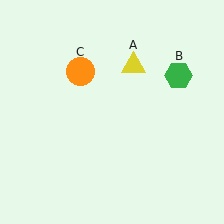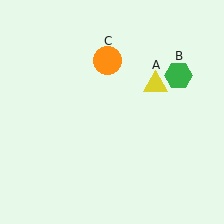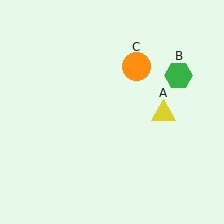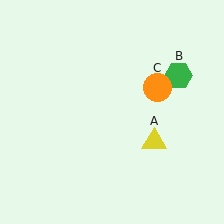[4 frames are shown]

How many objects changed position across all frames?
2 objects changed position: yellow triangle (object A), orange circle (object C).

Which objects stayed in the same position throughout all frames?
Green hexagon (object B) remained stationary.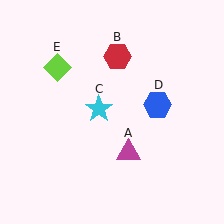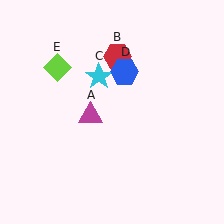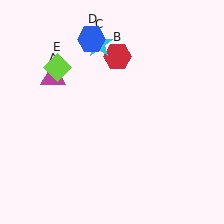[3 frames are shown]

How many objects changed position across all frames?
3 objects changed position: magenta triangle (object A), cyan star (object C), blue hexagon (object D).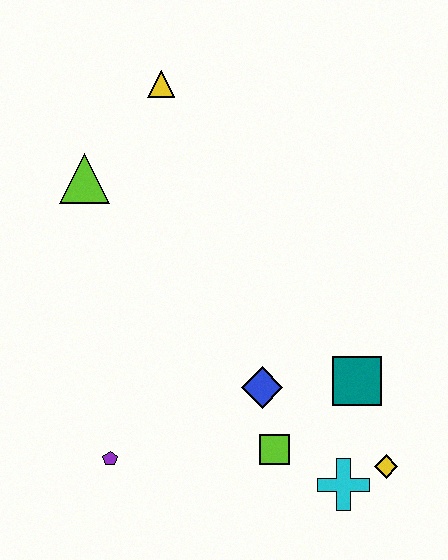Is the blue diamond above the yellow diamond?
Yes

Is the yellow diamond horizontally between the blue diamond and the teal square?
No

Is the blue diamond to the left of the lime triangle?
No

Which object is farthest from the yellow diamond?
The yellow triangle is farthest from the yellow diamond.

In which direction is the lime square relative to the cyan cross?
The lime square is to the left of the cyan cross.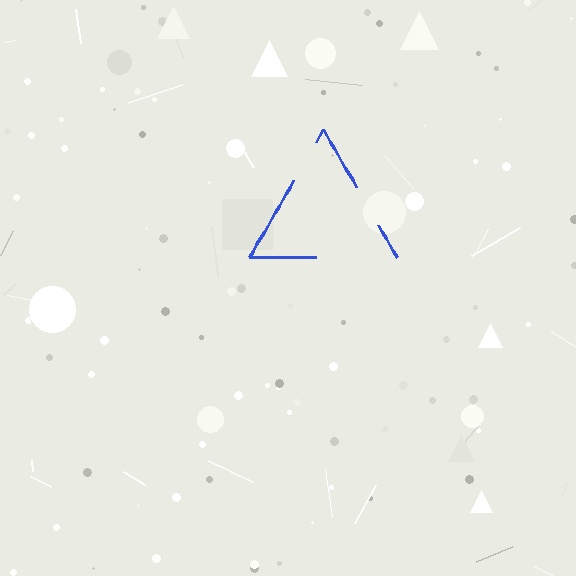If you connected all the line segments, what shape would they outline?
They would outline a triangle.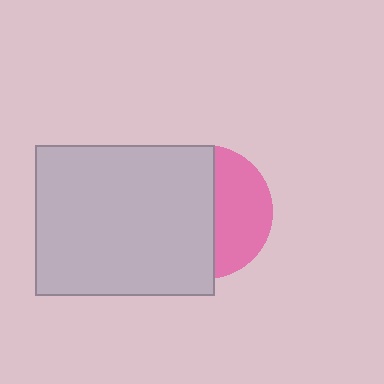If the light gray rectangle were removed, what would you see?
You would see the complete pink circle.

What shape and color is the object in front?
The object in front is a light gray rectangle.